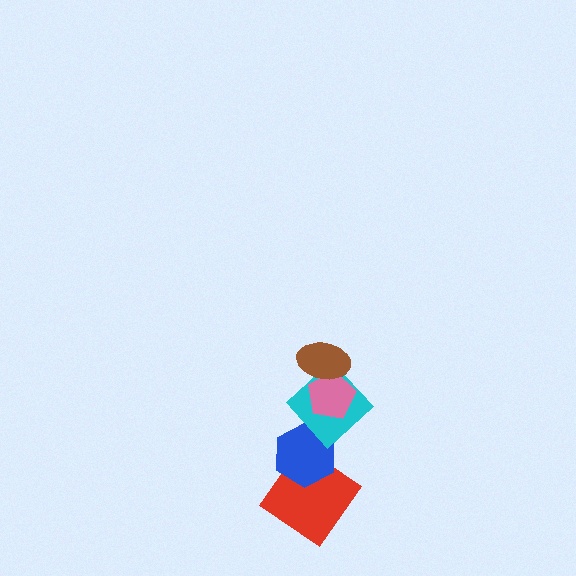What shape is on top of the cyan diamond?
The pink pentagon is on top of the cyan diamond.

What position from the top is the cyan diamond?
The cyan diamond is 3rd from the top.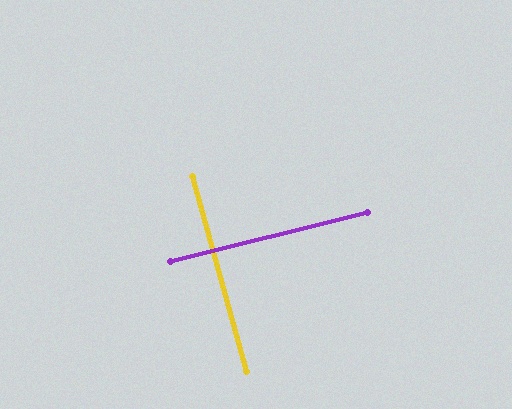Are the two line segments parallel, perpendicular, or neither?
Perpendicular — they meet at approximately 88°.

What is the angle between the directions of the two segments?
Approximately 88 degrees.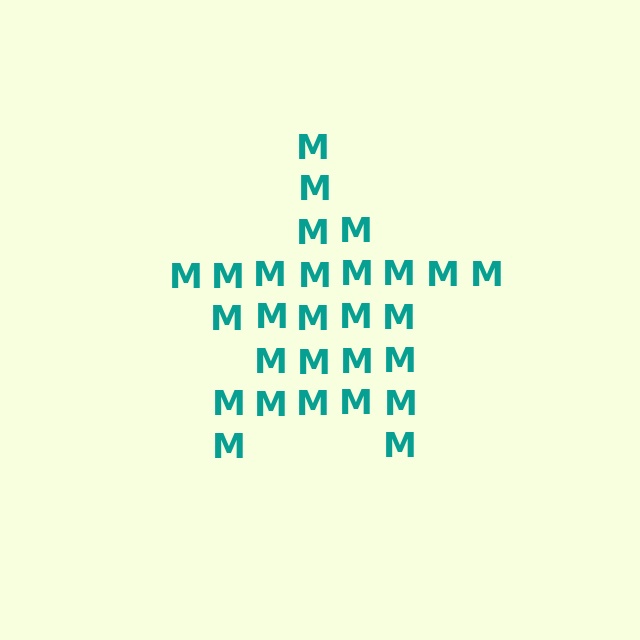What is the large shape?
The large shape is a star.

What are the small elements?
The small elements are letter M's.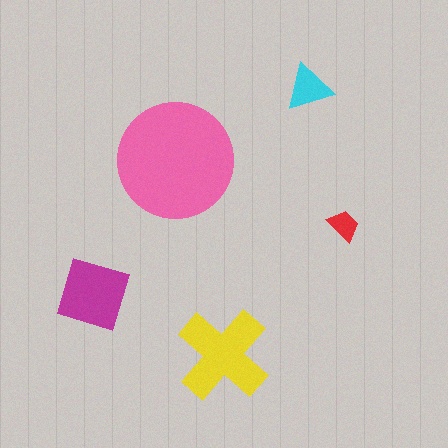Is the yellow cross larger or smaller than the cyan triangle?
Larger.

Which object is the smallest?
The red trapezoid.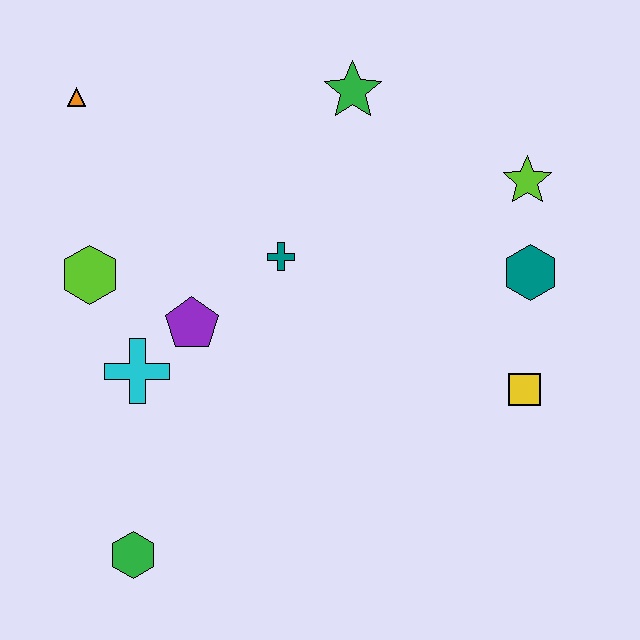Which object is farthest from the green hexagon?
The lime star is farthest from the green hexagon.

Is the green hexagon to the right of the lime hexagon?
Yes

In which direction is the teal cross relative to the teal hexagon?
The teal cross is to the left of the teal hexagon.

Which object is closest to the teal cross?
The purple pentagon is closest to the teal cross.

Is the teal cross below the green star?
Yes